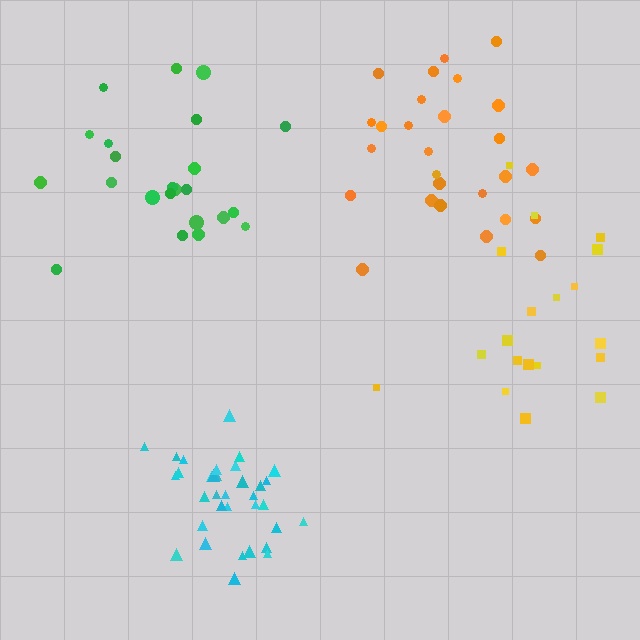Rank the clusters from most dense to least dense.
cyan, orange, green, yellow.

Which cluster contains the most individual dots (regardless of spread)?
Cyan (34).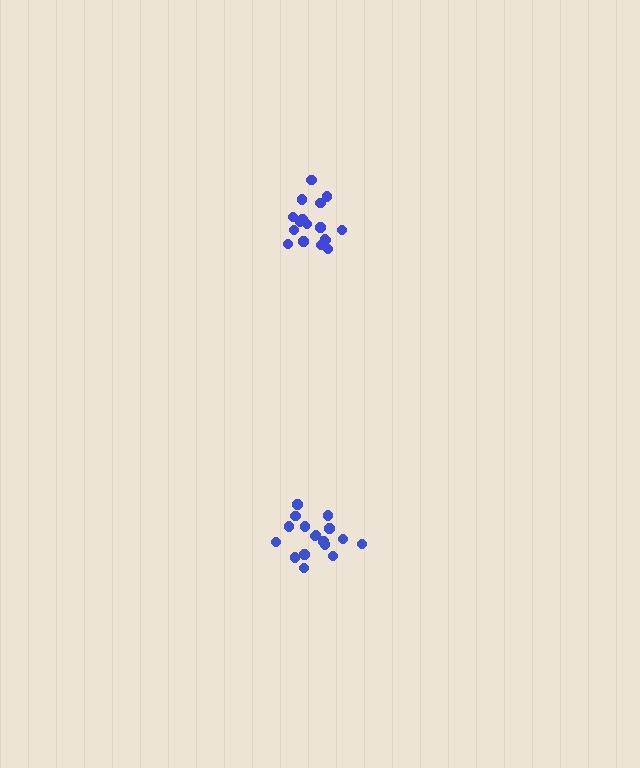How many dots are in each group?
Group 1: 18 dots, Group 2: 17 dots (35 total).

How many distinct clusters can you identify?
There are 2 distinct clusters.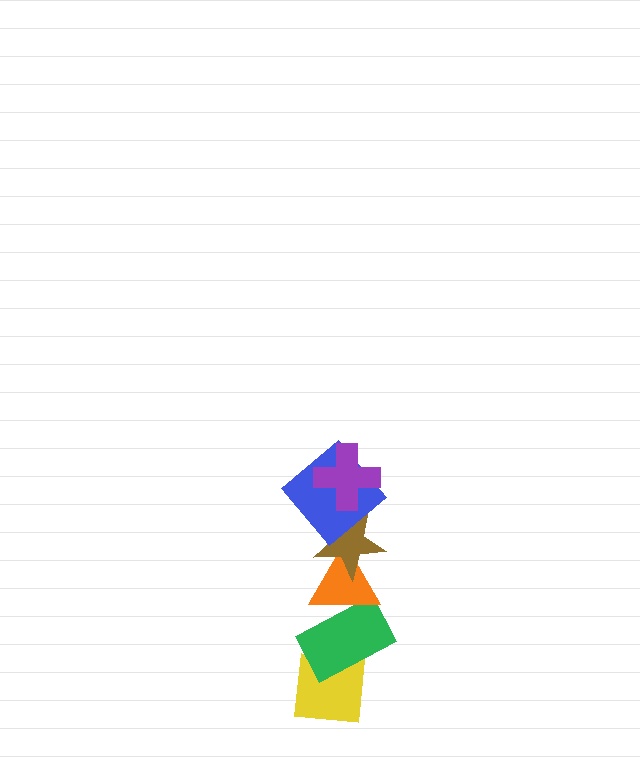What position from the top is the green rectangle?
The green rectangle is 5th from the top.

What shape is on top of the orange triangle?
The brown star is on top of the orange triangle.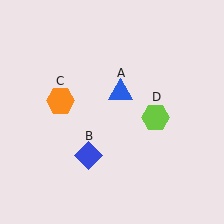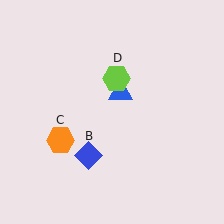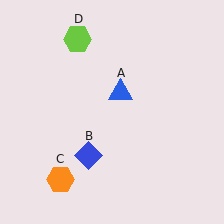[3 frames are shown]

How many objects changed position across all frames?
2 objects changed position: orange hexagon (object C), lime hexagon (object D).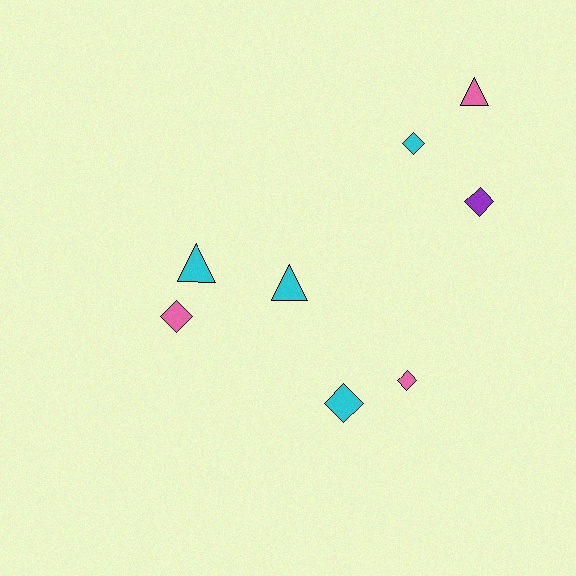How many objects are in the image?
There are 8 objects.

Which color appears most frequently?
Cyan, with 4 objects.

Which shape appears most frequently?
Diamond, with 5 objects.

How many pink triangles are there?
There is 1 pink triangle.